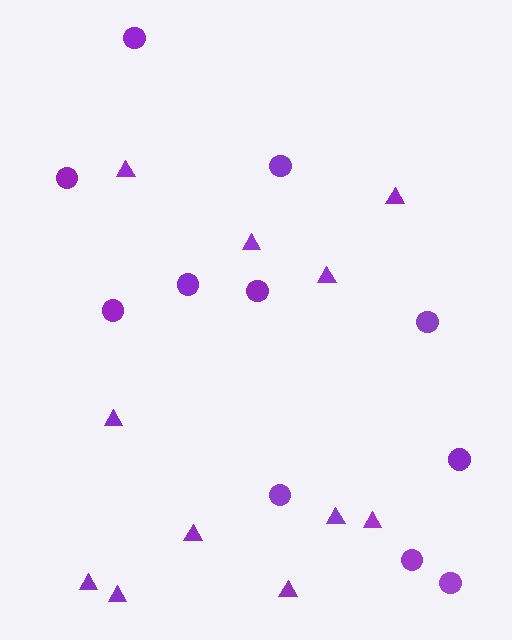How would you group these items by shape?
There are 2 groups: one group of triangles (11) and one group of circles (11).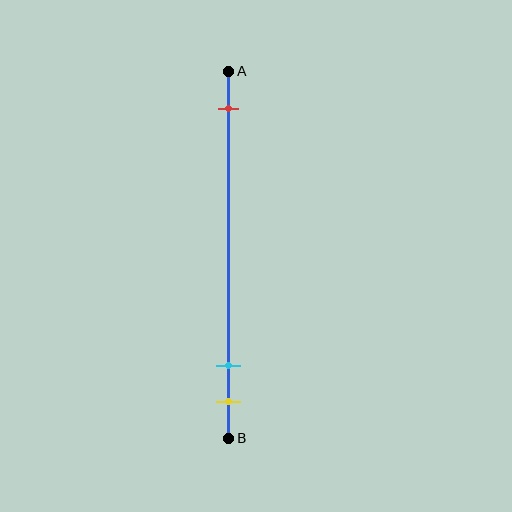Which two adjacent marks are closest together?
The cyan and yellow marks are the closest adjacent pair.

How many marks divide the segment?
There are 3 marks dividing the segment.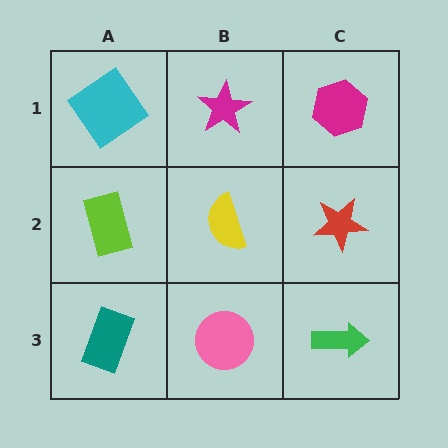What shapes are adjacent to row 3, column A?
A lime rectangle (row 2, column A), a pink circle (row 3, column B).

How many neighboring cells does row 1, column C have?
2.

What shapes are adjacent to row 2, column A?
A cyan diamond (row 1, column A), a teal rectangle (row 3, column A), a yellow semicircle (row 2, column B).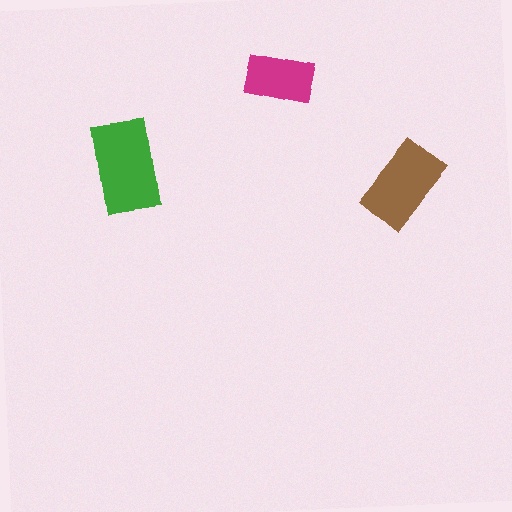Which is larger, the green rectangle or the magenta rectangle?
The green one.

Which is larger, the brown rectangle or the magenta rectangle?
The brown one.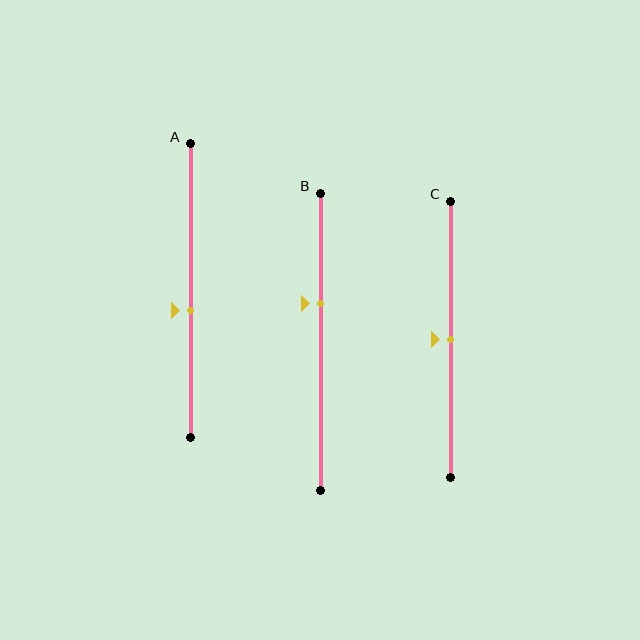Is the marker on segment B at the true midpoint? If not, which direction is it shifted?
No, the marker on segment B is shifted upward by about 13% of the segment length.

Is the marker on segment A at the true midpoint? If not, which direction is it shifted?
No, the marker on segment A is shifted downward by about 7% of the segment length.